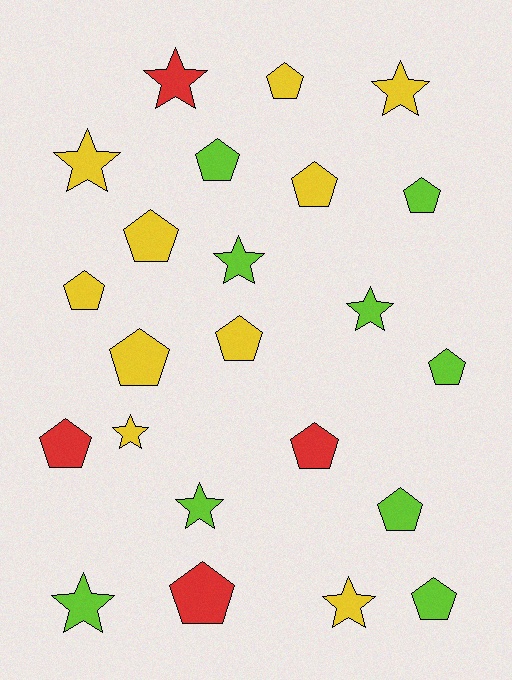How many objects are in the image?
There are 23 objects.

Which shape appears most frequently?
Pentagon, with 14 objects.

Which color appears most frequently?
Yellow, with 10 objects.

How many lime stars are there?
There are 4 lime stars.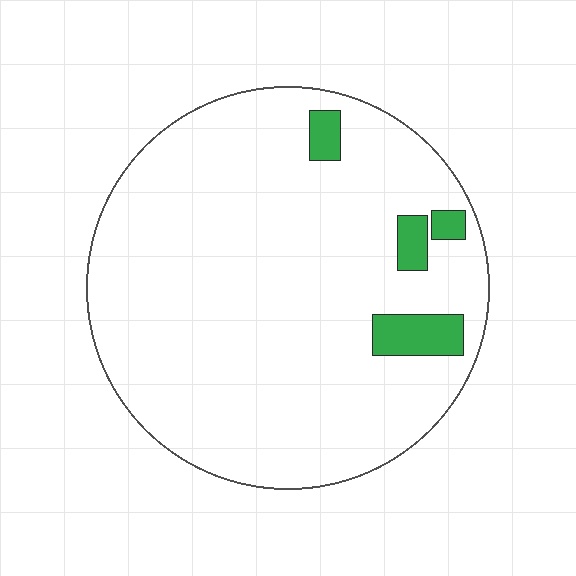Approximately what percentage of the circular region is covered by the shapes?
Approximately 5%.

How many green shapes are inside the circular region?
4.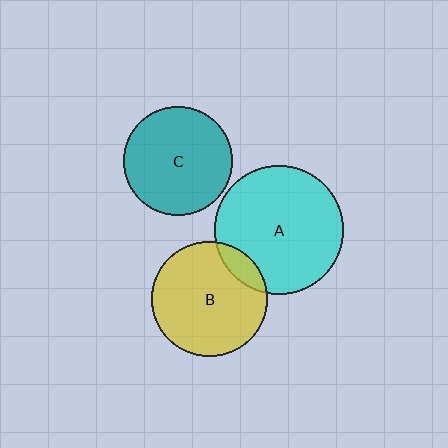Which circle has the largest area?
Circle A (cyan).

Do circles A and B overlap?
Yes.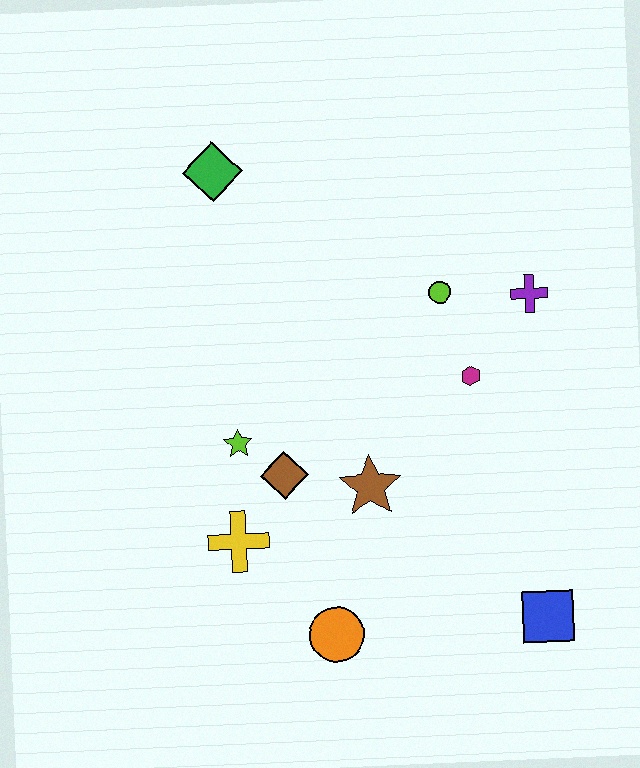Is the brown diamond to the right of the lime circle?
No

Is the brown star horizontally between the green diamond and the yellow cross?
No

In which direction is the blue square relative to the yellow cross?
The blue square is to the right of the yellow cross.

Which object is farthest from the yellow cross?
The purple cross is farthest from the yellow cross.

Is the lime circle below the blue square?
No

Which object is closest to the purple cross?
The lime circle is closest to the purple cross.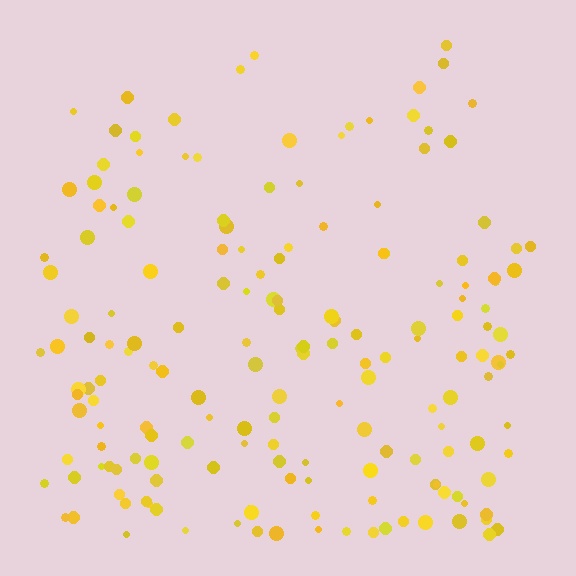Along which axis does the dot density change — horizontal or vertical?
Vertical.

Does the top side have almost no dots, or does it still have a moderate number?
Still a moderate number, just noticeably fewer than the bottom.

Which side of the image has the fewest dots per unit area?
The top.